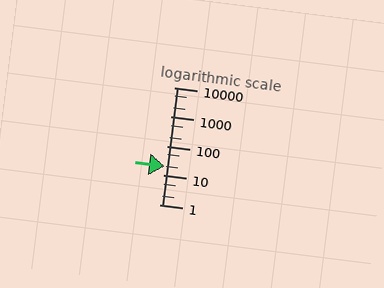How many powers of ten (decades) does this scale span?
The scale spans 4 decades, from 1 to 10000.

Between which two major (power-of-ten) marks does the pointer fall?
The pointer is between 10 and 100.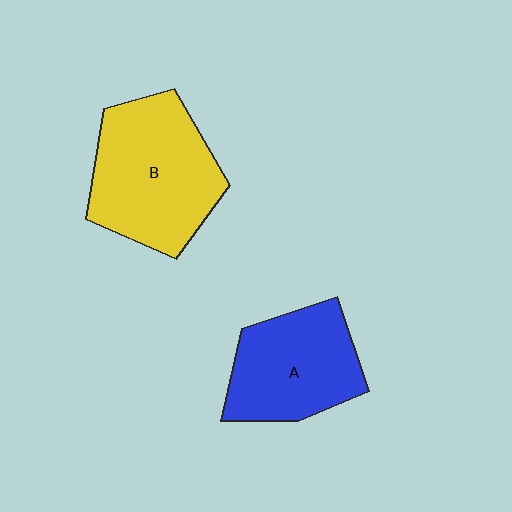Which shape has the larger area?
Shape B (yellow).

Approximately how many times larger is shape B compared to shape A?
Approximately 1.3 times.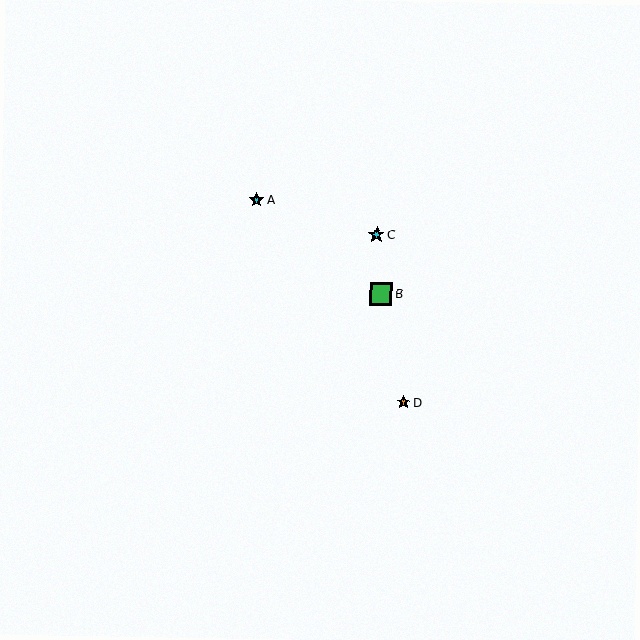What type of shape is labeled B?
Shape B is a green square.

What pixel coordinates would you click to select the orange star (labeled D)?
Click at (403, 402) to select the orange star D.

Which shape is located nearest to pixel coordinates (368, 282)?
The green square (labeled B) at (381, 294) is nearest to that location.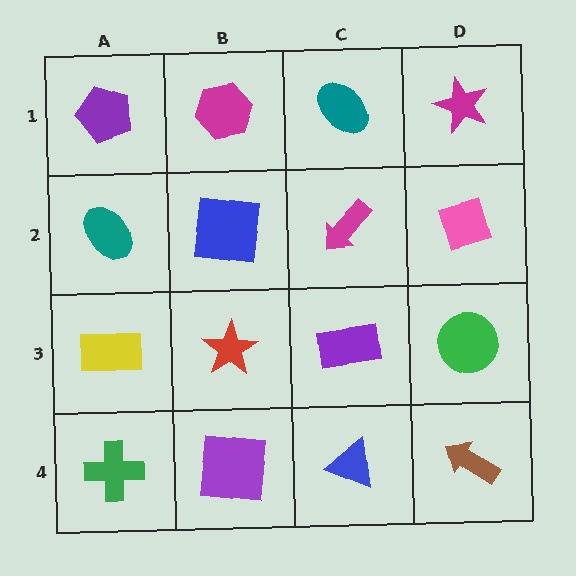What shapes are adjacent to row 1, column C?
A magenta arrow (row 2, column C), a magenta hexagon (row 1, column B), a magenta star (row 1, column D).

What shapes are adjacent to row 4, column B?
A red star (row 3, column B), a green cross (row 4, column A), a blue triangle (row 4, column C).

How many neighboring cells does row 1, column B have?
3.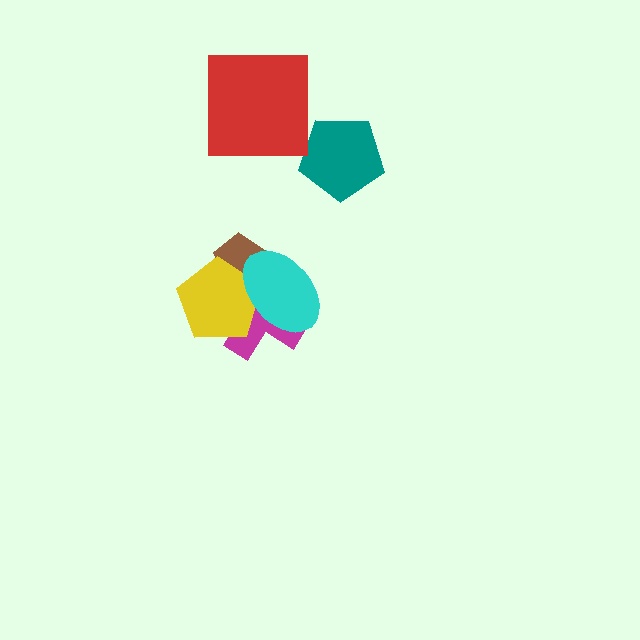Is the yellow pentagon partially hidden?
Yes, it is partially covered by another shape.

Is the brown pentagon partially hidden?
Yes, it is partially covered by another shape.